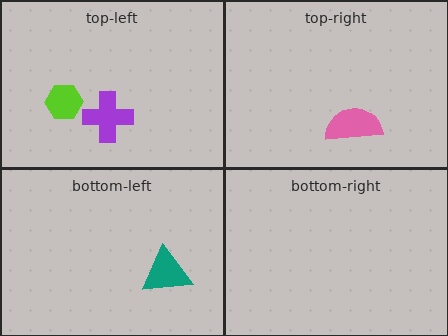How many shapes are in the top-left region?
2.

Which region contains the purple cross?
The top-left region.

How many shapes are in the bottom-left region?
1.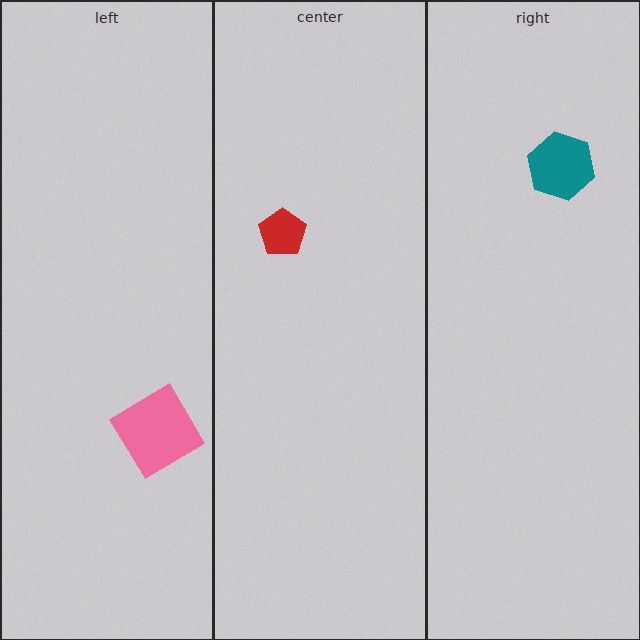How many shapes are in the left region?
1.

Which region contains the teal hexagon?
The right region.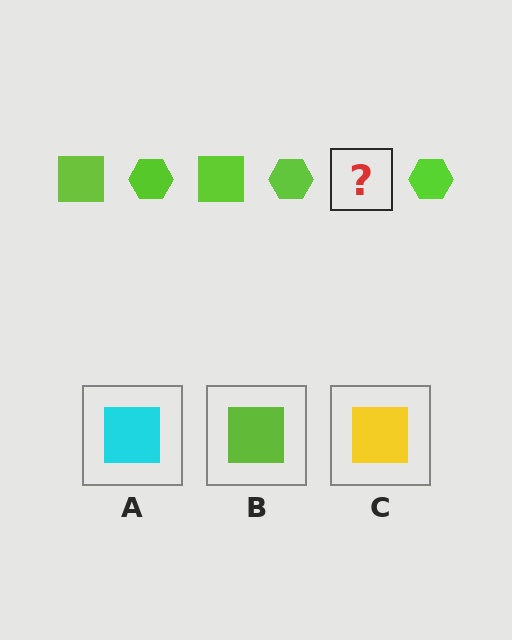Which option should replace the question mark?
Option B.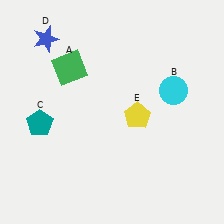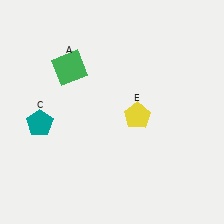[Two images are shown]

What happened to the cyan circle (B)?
The cyan circle (B) was removed in Image 2. It was in the top-right area of Image 1.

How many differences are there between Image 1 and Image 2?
There are 2 differences between the two images.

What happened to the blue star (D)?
The blue star (D) was removed in Image 2. It was in the top-left area of Image 1.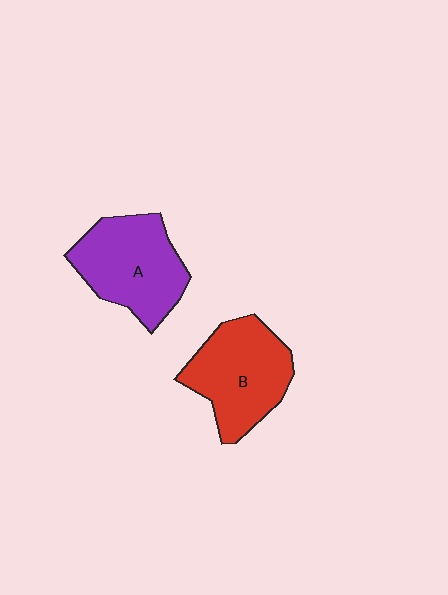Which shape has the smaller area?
Shape B (red).